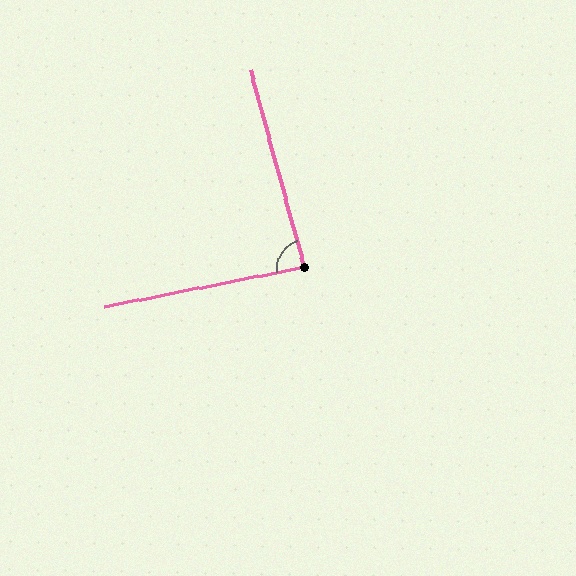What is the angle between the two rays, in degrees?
Approximately 86 degrees.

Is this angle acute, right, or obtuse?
It is approximately a right angle.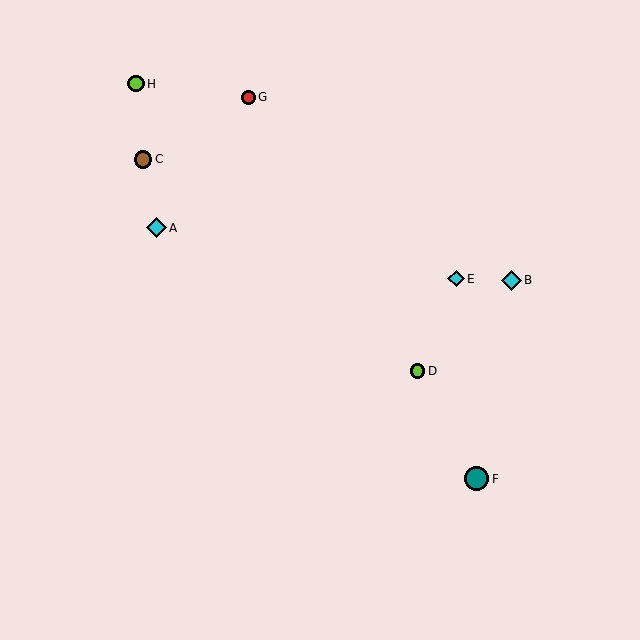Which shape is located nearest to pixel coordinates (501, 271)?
The cyan diamond (labeled B) at (512, 280) is nearest to that location.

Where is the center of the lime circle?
The center of the lime circle is at (417, 371).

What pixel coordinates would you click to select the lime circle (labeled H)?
Click at (136, 84) to select the lime circle H.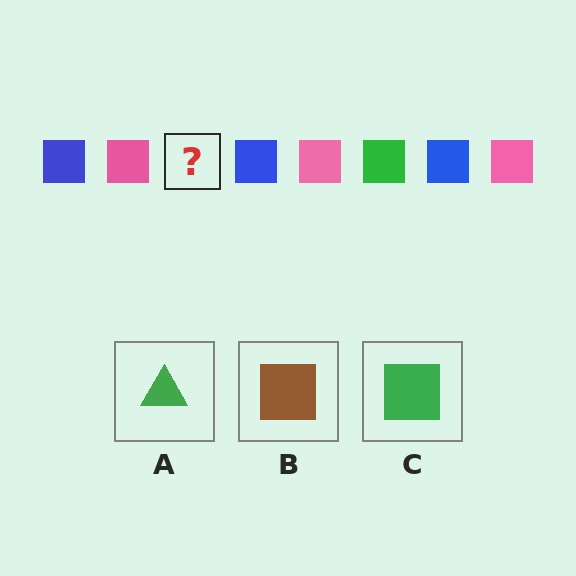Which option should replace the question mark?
Option C.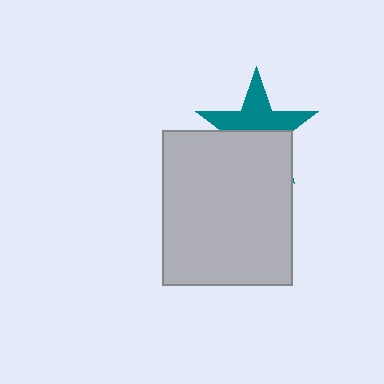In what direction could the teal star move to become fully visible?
The teal star could move up. That would shift it out from behind the light gray rectangle entirely.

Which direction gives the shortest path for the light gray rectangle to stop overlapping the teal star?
Moving down gives the shortest separation.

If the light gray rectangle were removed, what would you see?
You would see the complete teal star.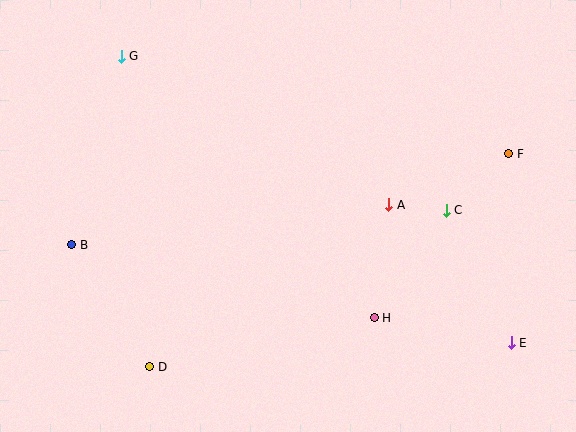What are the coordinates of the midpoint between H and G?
The midpoint between H and G is at (248, 187).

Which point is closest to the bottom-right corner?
Point E is closest to the bottom-right corner.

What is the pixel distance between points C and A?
The distance between C and A is 57 pixels.